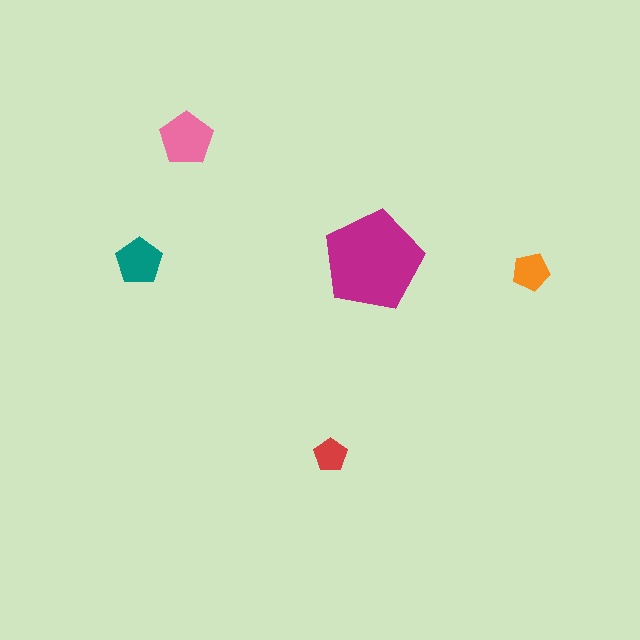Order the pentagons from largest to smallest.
the magenta one, the pink one, the teal one, the orange one, the red one.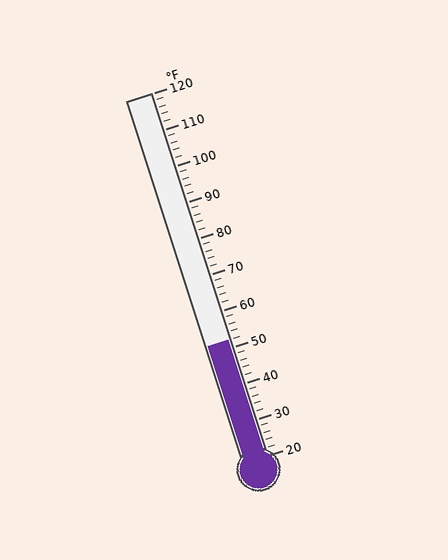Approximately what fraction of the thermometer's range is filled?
The thermometer is filled to approximately 30% of its range.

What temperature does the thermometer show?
The thermometer shows approximately 52°F.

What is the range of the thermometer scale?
The thermometer scale ranges from 20°F to 120°F.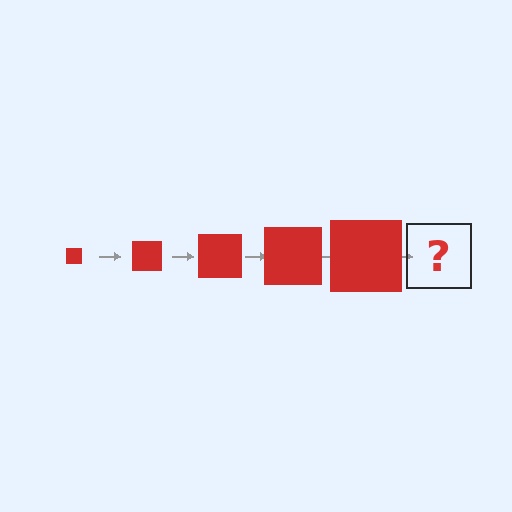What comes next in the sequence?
The next element should be a red square, larger than the previous one.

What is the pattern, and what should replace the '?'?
The pattern is that the square gets progressively larger each step. The '?' should be a red square, larger than the previous one.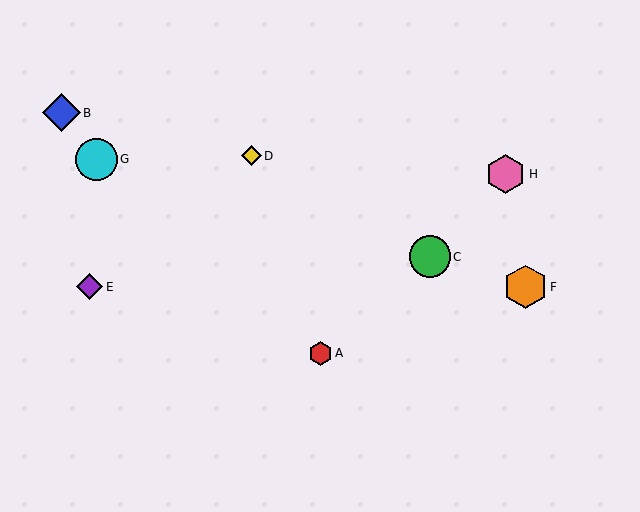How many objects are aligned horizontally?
2 objects (E, F) are aligned horizontally.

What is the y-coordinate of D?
Object D is at y≈156.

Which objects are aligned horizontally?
Objects E, F are aligned horizontally.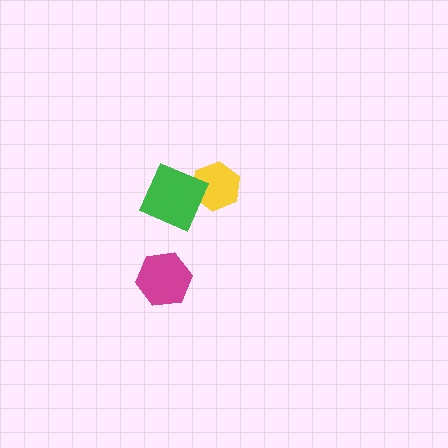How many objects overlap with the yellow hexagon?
1 object overlaps with the yellow hexagon.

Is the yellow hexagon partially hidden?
Yes, it is partially covered by another shape.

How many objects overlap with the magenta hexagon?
0 objects overlap with the magenta hexagon.